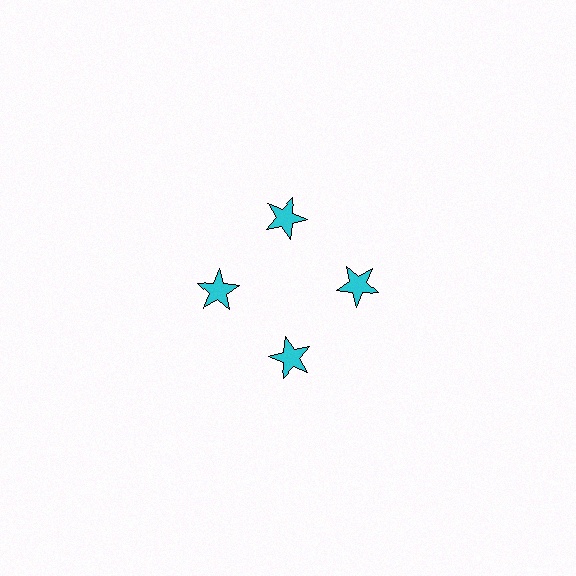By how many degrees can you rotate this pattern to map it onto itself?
The pattern maps onto itself every 90 degrees of rotation.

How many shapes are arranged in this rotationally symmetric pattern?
There are 4 shapes, arranged in 4 groups of 1.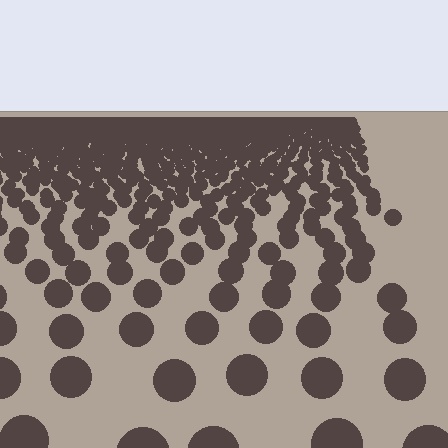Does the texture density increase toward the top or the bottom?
Density increases toward the top.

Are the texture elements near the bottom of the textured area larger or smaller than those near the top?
Larger. Near the bottom, elements are closer to the viewer and appear at a bigger on-screen size.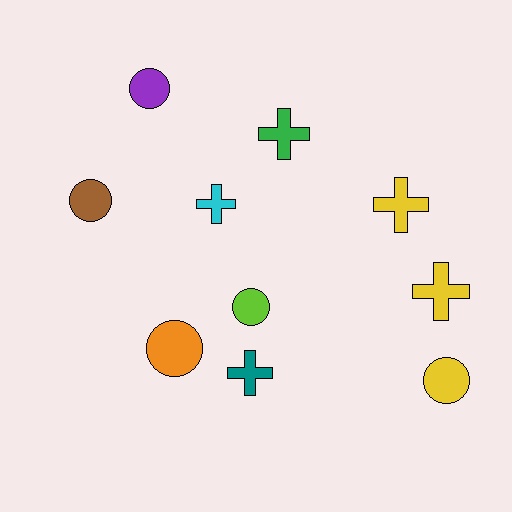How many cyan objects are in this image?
There is 1 cyan object.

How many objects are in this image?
There are 10 objects.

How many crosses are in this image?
There are 5 crosses.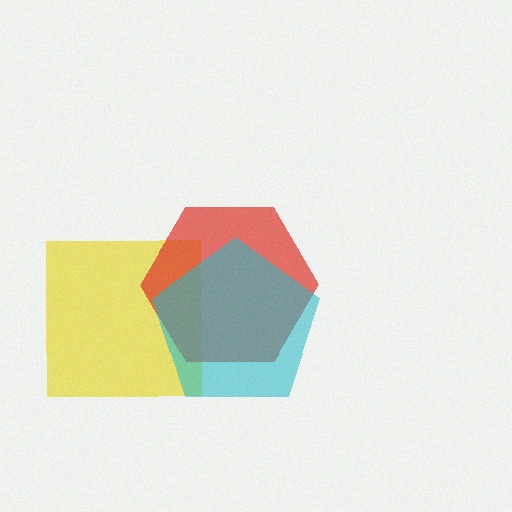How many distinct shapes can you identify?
There are 3 distinct shapes: a yellow square, a red hexagon, a cyan pentagon.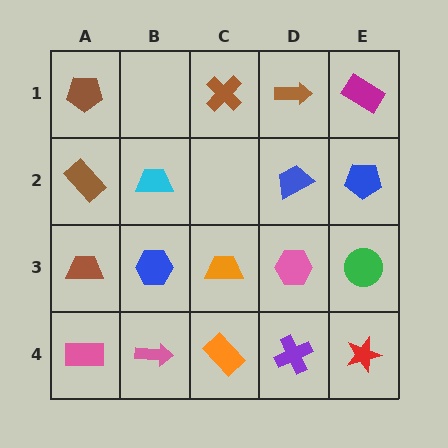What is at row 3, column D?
A pink hexagon.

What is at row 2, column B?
A cyan trapezoid.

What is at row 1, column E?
A magenta rectangle.